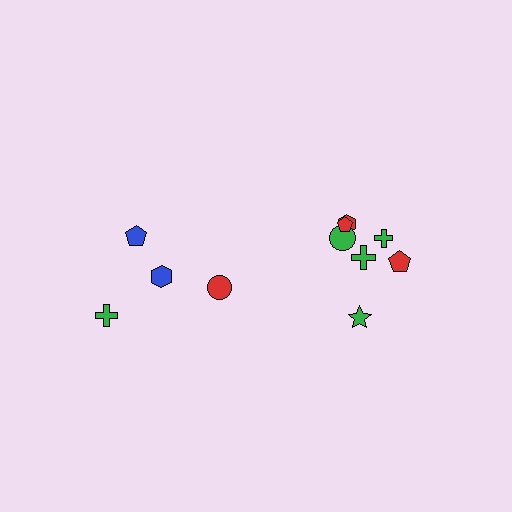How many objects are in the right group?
There are 7 objects.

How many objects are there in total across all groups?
There are 11 objects.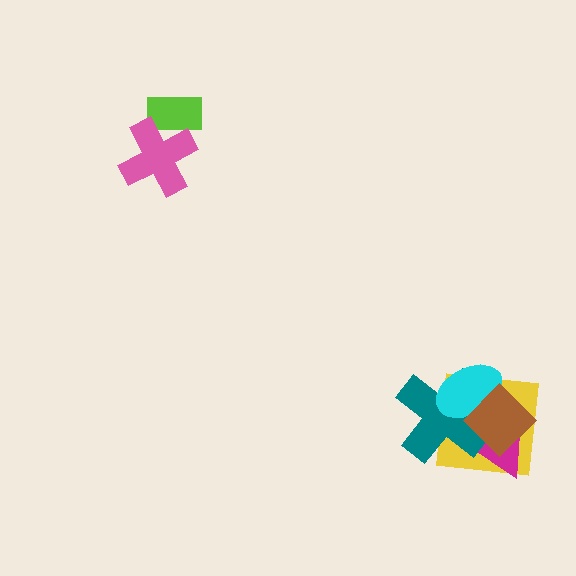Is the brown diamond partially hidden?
No, no other shape covers it.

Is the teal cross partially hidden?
Yes, it is partially covered by another shape.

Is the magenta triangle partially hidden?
Yes, it is partially covered by another shape.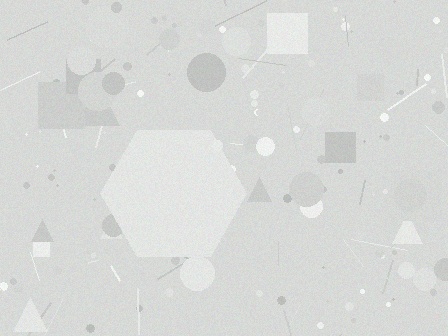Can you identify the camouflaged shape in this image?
The camouflaged shape is a hexagon.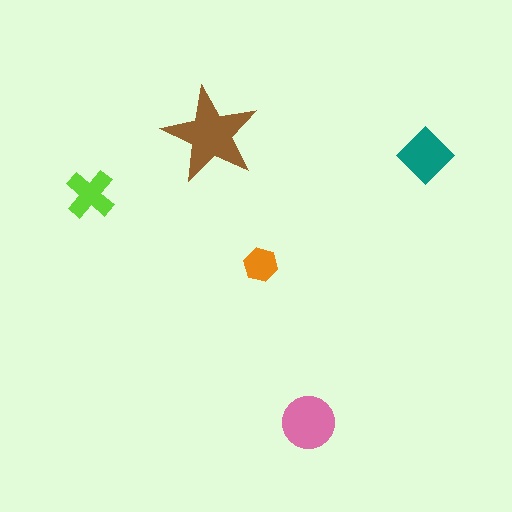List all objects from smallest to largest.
The orange hexagon, the lime cross, the teal diamond, the pink circle, the brown star.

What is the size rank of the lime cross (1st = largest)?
4th.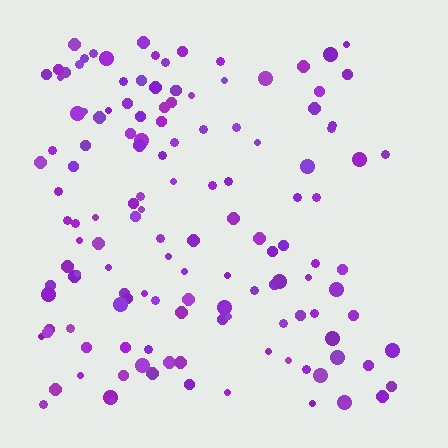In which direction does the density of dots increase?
From right to left, with the left side densest.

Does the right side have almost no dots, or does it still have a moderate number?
Still a moderate number, just noticeably fewer than the left.